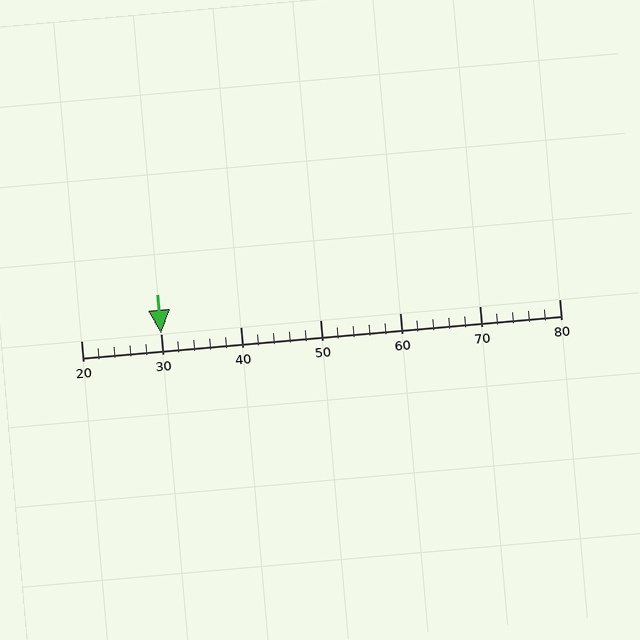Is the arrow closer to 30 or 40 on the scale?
The arrow is closer to 30.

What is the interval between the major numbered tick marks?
The major tick marks are spaced 10 units apart.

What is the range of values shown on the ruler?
The ruler shows values from 20 to 80.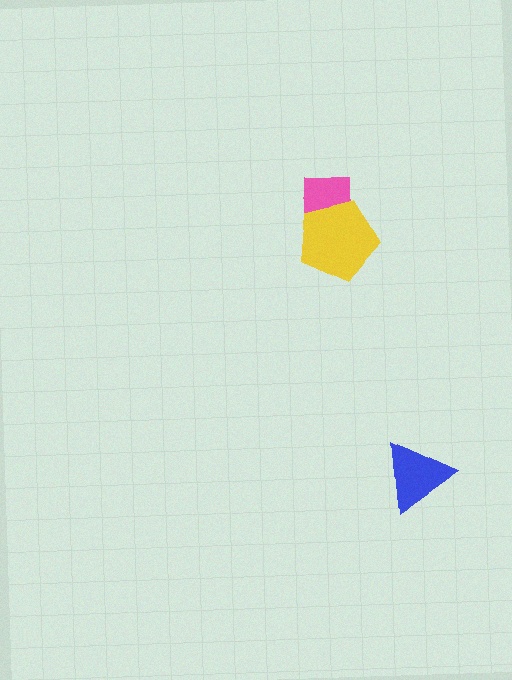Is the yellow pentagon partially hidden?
No, no other shape covers it.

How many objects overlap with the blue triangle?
0 objects overlap with the blue triangle.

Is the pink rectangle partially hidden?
Yes, it is partially covered by another shape.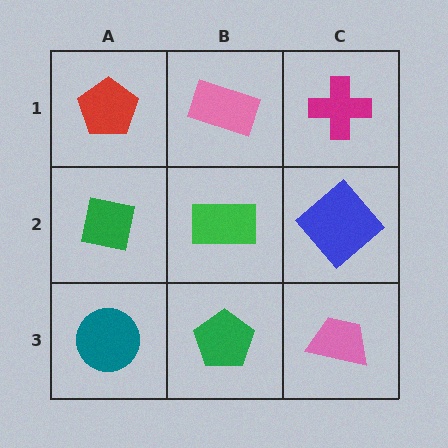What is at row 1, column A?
A red pentagon.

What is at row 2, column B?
A green rectangle.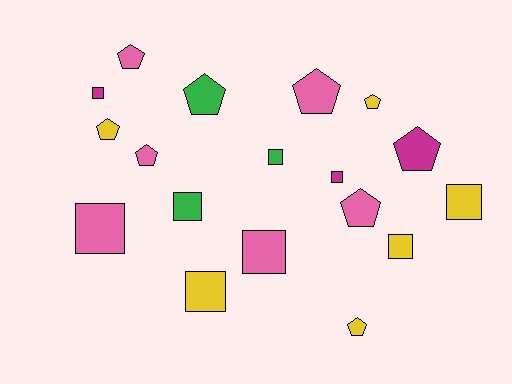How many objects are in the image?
There are 18 objects.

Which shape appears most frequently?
Pentagon, with 9 objects.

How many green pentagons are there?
There is 1 green pentagon.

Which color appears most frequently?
Pink, with 6 objects.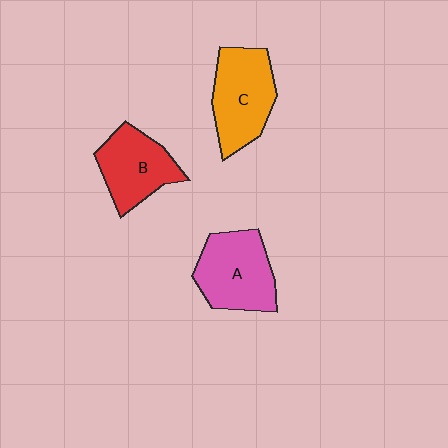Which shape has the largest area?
Shape A (pink).